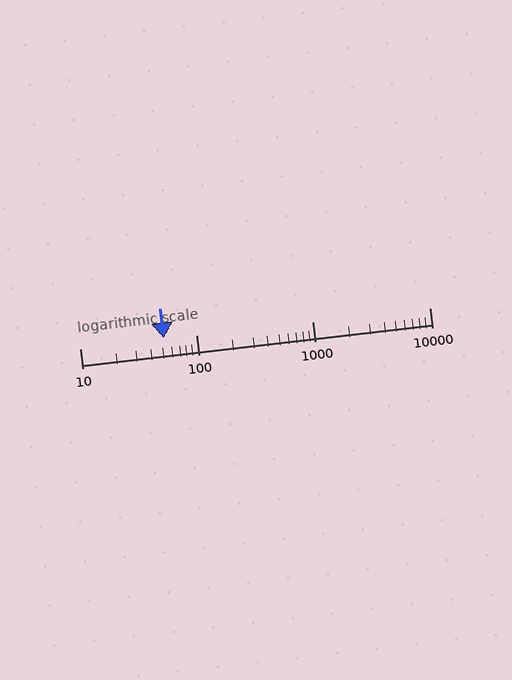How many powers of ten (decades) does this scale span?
The scale spans 3 decades, from 10 to 10000.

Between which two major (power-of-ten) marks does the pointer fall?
The pointer is between 10 and 100.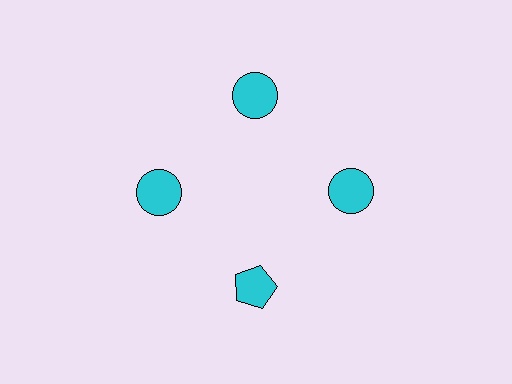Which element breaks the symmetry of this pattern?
The cyan pentagon at roughly the 6 o'clock position breaks the symmetry. All other shapes are cyan circles.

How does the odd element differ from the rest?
It has a different shape: pentagon instead of circle.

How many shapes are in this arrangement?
There are 4 shapes arranged in a ring pattern.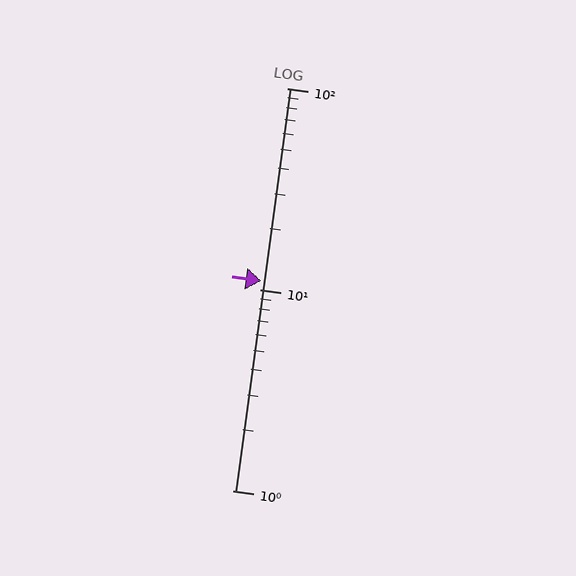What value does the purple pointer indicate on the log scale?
The pointer indicates approximately 11.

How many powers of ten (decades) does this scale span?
The scale spans 2 decades, from 1 to 100.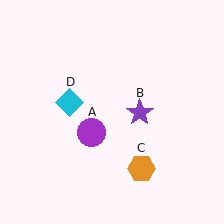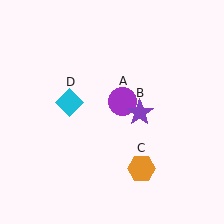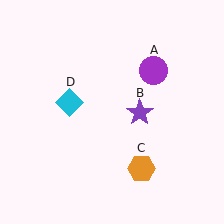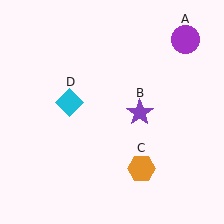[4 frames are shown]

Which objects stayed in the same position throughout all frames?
Purple star (object B) and orange hexagon (object C) and cyan diamond (object D) remained stationary.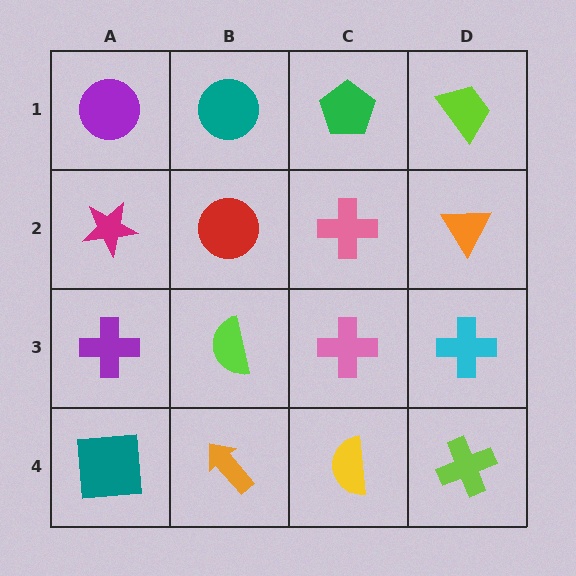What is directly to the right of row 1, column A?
A teal circle.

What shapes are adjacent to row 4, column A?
A purple cross (row 3, column A), an orange arrow (row 4, column B).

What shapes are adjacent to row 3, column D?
An orange triangle (row 2, column D), a lime cross (row 4, column D), a pink cross (row 3, column C).